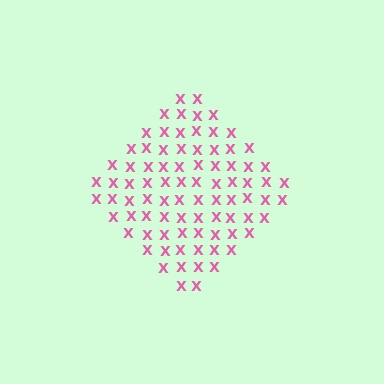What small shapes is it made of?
It is made of small letter X's.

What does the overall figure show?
The overall figure shows a diamond.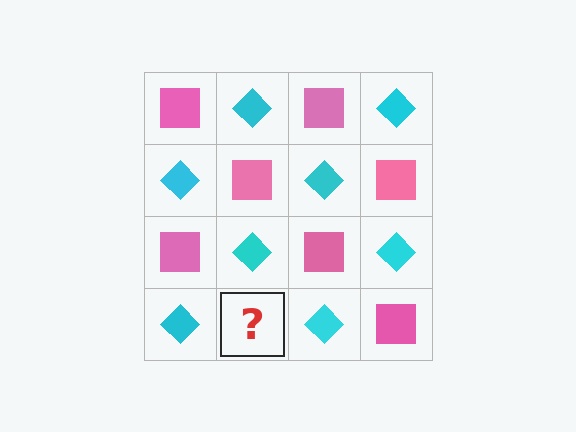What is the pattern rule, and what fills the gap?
The rule is that it alternates pink square and cyan diamond in a checkerboard pattern. The gap should be filled with a pink square.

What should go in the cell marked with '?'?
The missing cell should contain a pink square.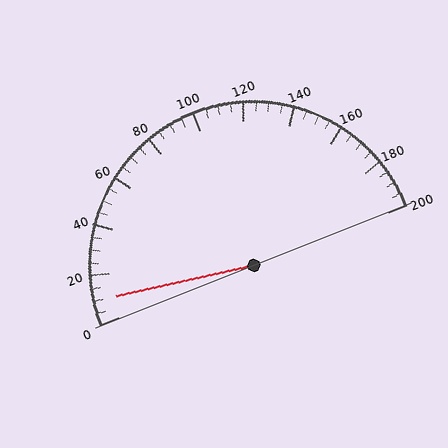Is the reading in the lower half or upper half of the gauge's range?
The reading is in the lower half of the range (0 to 200).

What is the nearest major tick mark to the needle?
The nearest major tick mark is 0.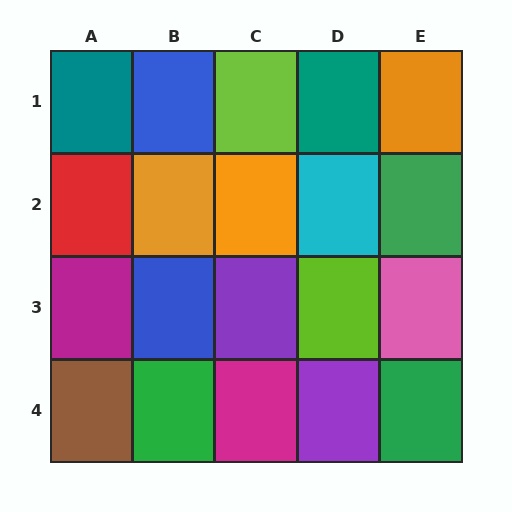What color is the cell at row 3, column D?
Lime.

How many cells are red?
1 cell is red.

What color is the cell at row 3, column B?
Blue.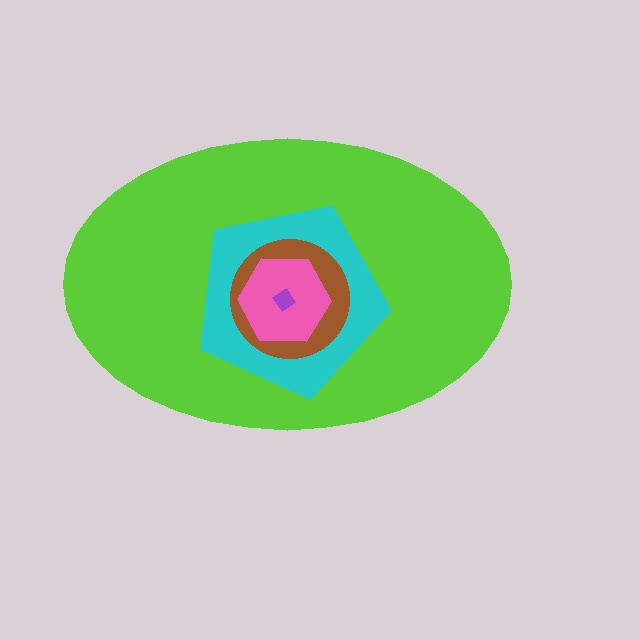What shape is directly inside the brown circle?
The pink hexagon.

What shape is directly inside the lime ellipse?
The cyan pentagon.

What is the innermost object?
The purple diamond.